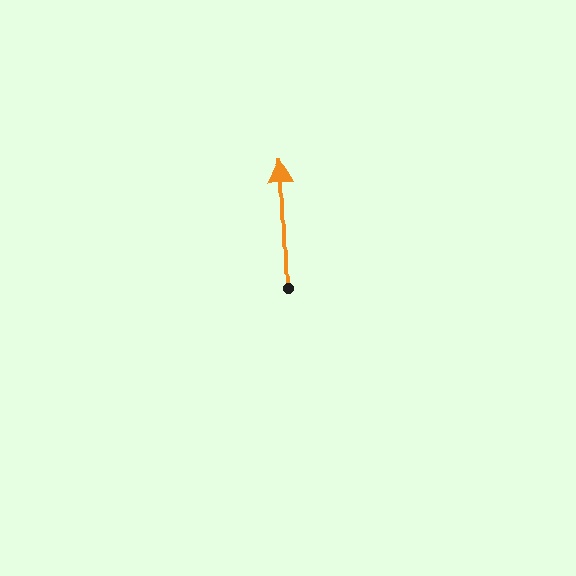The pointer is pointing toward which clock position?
Roughly 12 o'clock.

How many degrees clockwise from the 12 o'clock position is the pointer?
Approximately 358 degrees.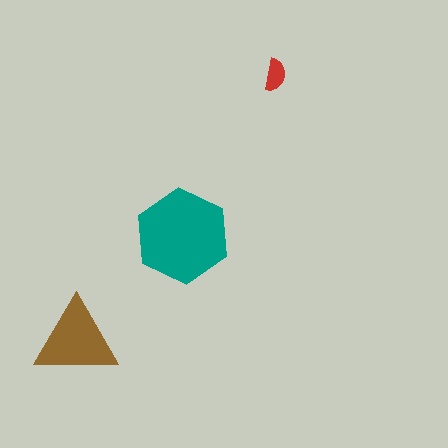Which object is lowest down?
The brown triangle is bottommost.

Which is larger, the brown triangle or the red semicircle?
The brown triangle.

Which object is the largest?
The teal hexagon.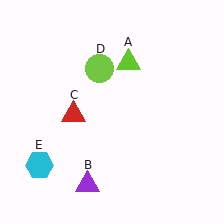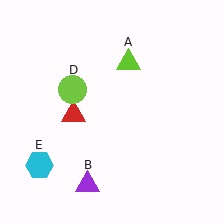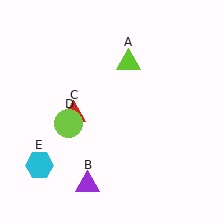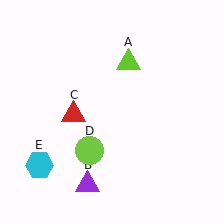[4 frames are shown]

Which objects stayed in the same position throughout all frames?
Lime triangle (object A) and purple triangle (object B) and red triangle (object C) and cyan hexagon (object E) remained stationary.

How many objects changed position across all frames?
1 object changed position: lime circle (object D).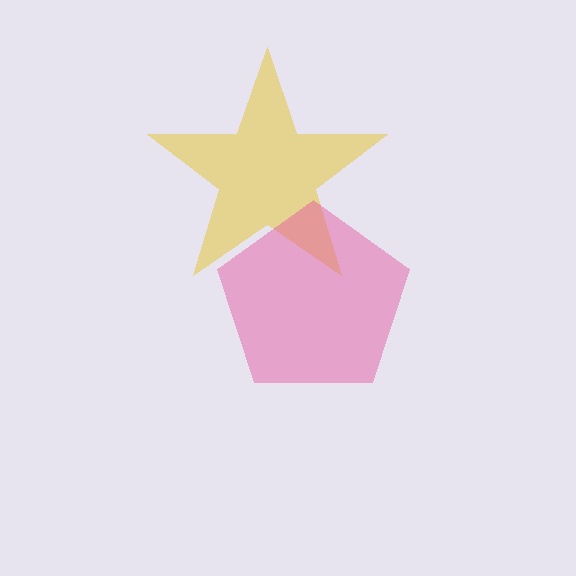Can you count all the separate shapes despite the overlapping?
Yes, there are 2 separate shapes.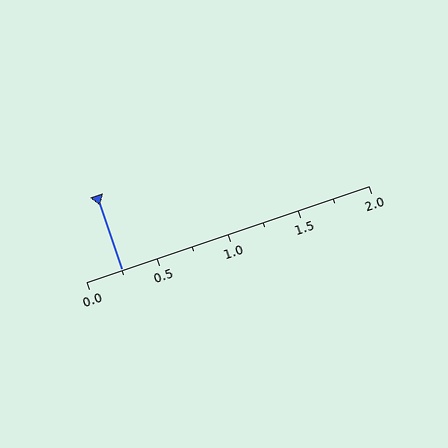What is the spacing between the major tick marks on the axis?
The major ticks are spaced 0.5 apart.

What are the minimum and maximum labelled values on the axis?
The axis runs from 0.0 to 2.0.